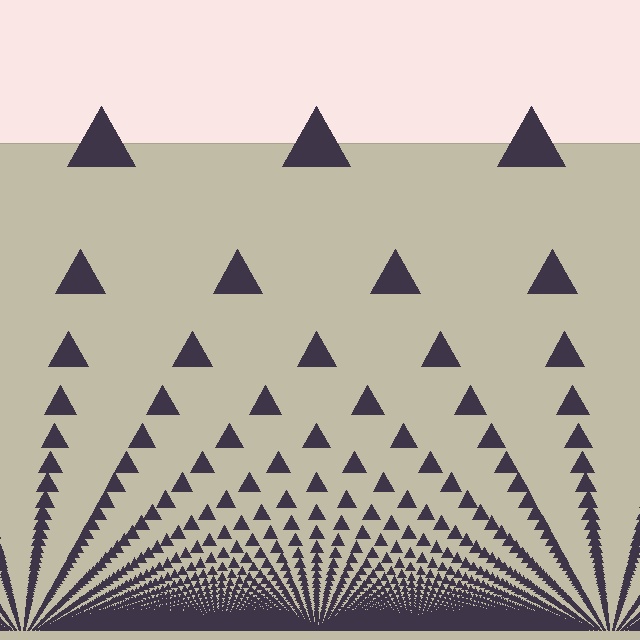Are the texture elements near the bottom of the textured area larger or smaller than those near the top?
Smaller. The gradient is inverted — elements near the bottom are smaller and denser.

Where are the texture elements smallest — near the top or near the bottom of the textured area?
Near the bottom.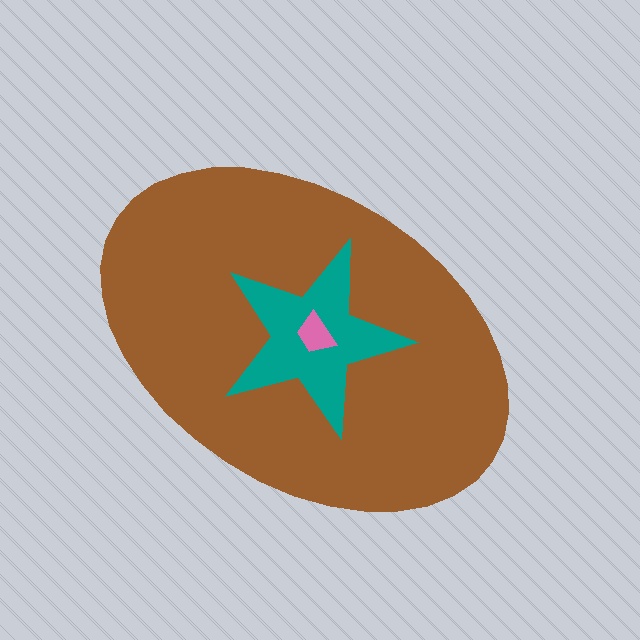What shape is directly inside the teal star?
The pink trapezoid.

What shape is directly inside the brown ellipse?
The teal star.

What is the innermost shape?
The pink trapezoid.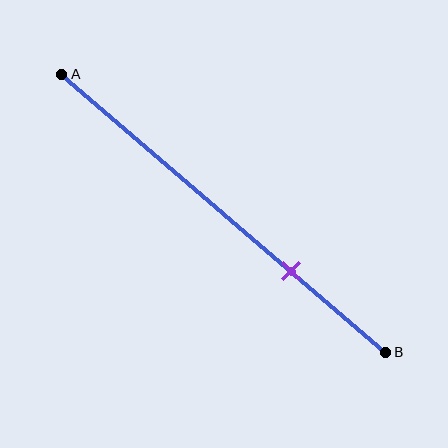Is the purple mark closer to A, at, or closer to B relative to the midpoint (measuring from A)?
The purple mark is closer to point B than the midpoint of segment AB.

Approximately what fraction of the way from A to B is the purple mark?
The purple mark is approximately 70% of the way from A to B.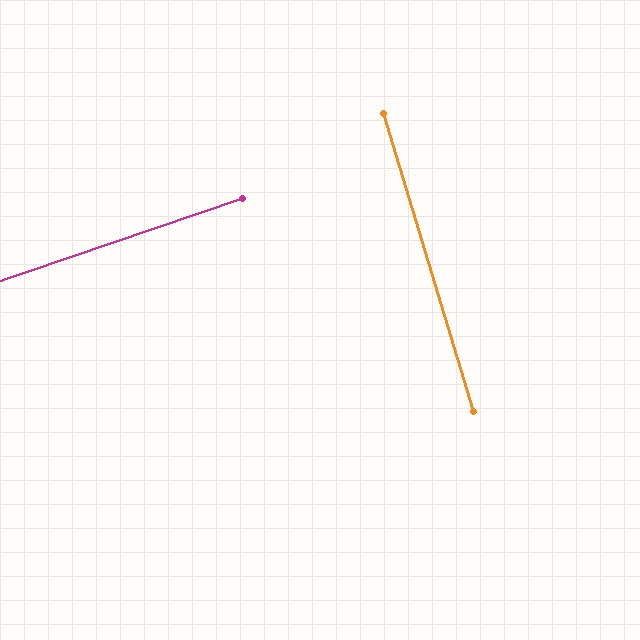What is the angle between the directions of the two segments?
Approximately 88 degrees.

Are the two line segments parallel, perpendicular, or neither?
Perpendicular — they meet at approximately 88°.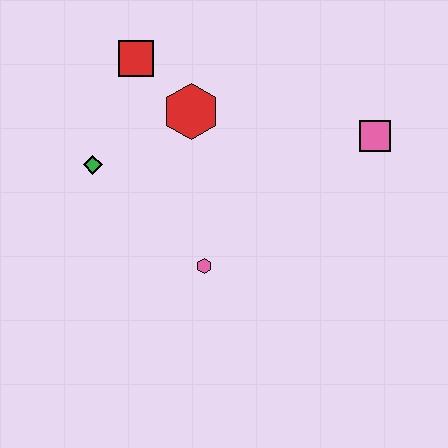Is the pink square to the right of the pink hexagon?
Yes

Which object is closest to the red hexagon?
The red square is closest to the red hexagon.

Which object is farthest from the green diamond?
The pink square is farthest from the green diamond.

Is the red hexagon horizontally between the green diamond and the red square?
No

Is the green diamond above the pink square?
No